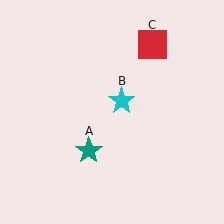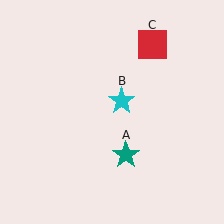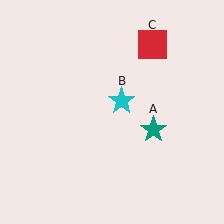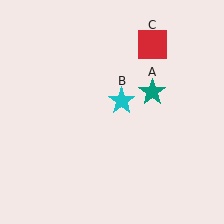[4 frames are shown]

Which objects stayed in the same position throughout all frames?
Cyan star (object B) and red square (object C) remained stationary.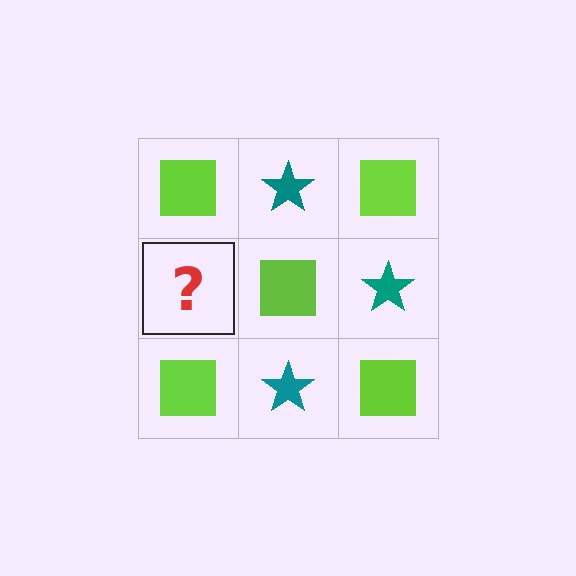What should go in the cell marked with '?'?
The missing cell should contain a teal star.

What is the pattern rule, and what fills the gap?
The rule is that it alternates lime square and teal star in a checkerboard pattern. The gap should be filled with a teal star.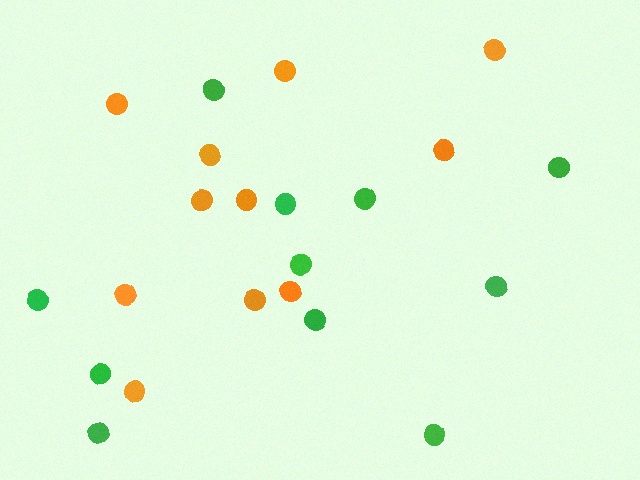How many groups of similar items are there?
There are 2 groups: one group of green circles (11) and one group of orange circles (11).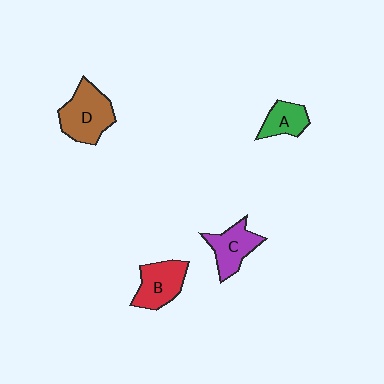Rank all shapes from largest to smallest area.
From largest to smallest: D (brown), B (red), C (purple), A (green).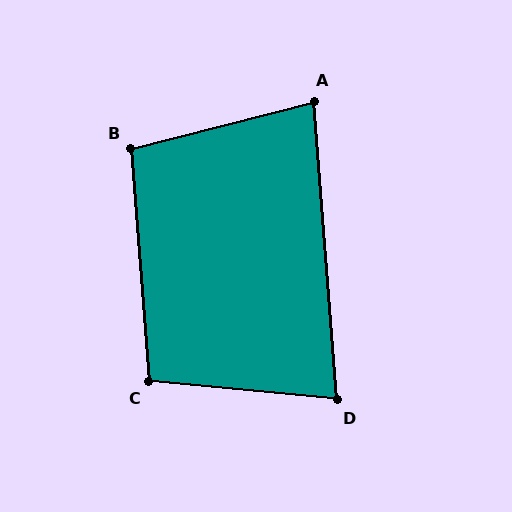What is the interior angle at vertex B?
Approximately 100 degrees (obtuse).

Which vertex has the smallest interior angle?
A, at approximately 80 degrees.